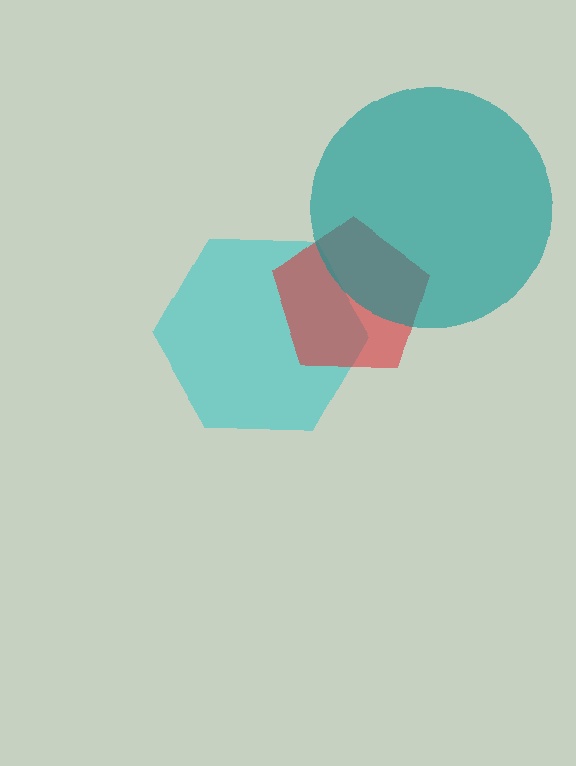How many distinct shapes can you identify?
There are 3 distinct shapes: a cyan hexagon, a red pentagon, a teal circle.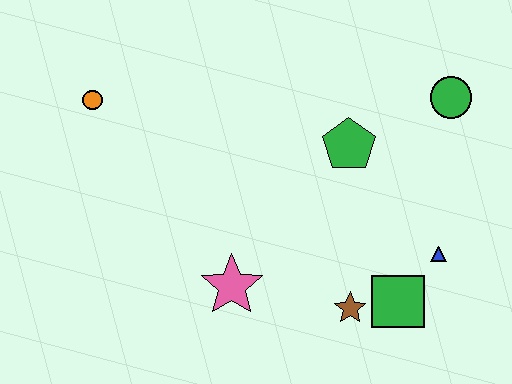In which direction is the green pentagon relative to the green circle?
The green pentagon is to the left of the green circle.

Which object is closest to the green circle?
The green pentagon is closest to the green circle.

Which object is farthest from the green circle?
The orange circle is farthest from the green circle.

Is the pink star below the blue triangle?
Yes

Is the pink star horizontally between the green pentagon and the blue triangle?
No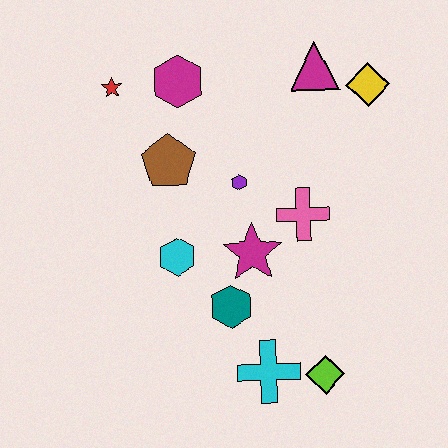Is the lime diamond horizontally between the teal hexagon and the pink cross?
No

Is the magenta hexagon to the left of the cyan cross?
Yes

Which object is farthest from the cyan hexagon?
The yellow diamond is farthest from the cyan hexagon.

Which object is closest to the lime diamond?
The cyan cross is closest to the lime diamond.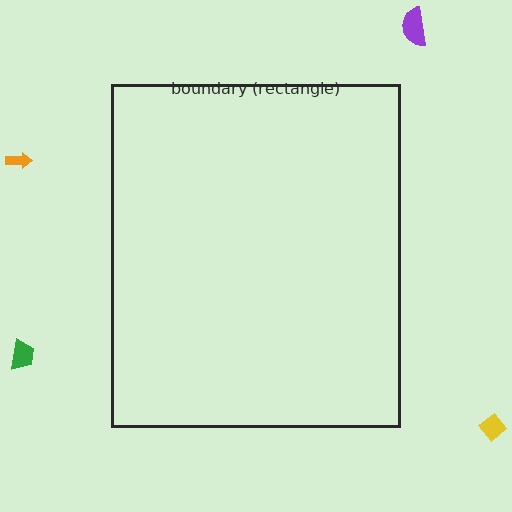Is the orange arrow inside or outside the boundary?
Outside.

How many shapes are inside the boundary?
0 inside, 4 outside.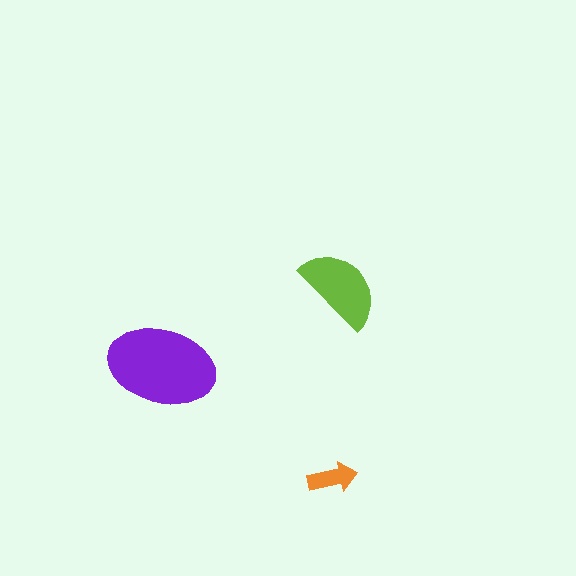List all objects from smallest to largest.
The orange arrow, the lime semicircle, the purple ellipse.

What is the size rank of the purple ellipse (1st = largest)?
1st.